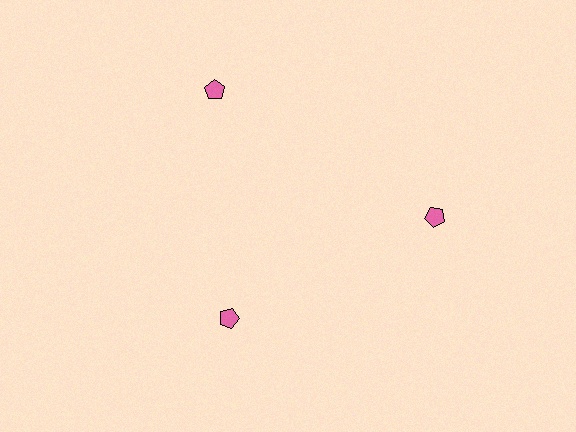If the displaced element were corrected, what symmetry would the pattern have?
It would have 3-fold rotational symmetry — the pattern would map onto itself every 120 degrees.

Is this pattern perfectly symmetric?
No. The 3 pink pentagons are arranged in a ring, but one element near the 7 o'clock position is pulled inward toward the center, breaking the 3-fold rotational symmetry.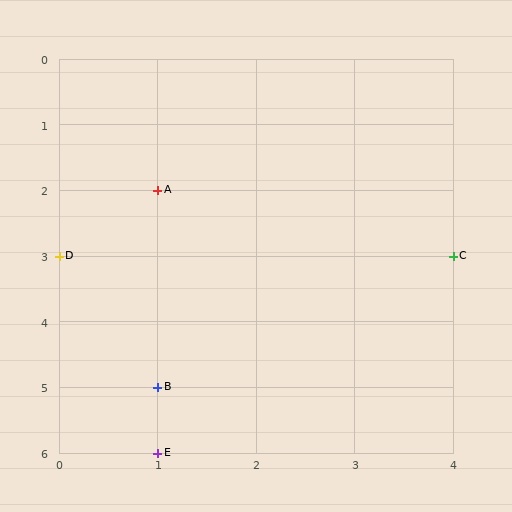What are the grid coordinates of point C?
Point C is at grid coordinates (4, 3).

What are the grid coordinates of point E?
Point E is at grid coordinates (1, 6).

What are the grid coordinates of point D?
Point D is at grid coordinates (0, 3).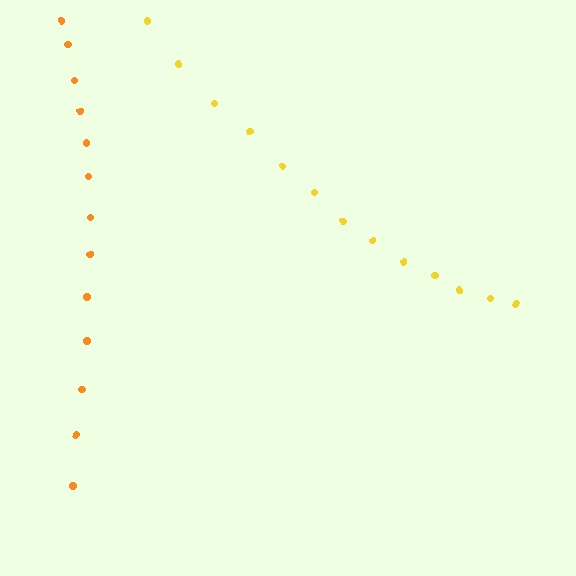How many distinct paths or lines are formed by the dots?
There are 2 distinct paths.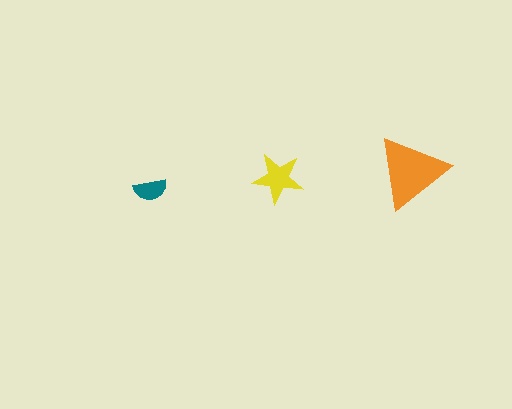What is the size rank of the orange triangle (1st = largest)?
1st.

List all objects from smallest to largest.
The teal semicircle, the yellow star, the orange triangle.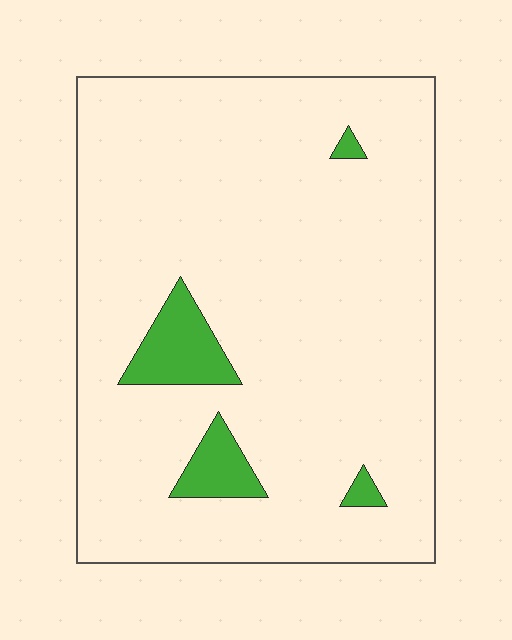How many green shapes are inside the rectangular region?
4.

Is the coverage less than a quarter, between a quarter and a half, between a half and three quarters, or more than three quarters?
Less than a quarter.